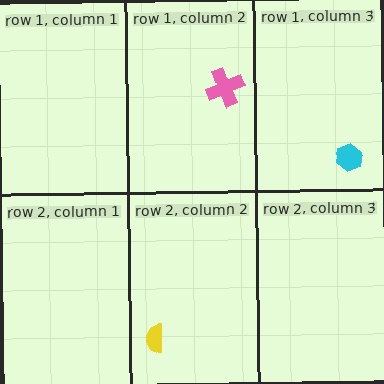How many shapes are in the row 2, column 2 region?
1.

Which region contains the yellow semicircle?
The row 2, column 2 region.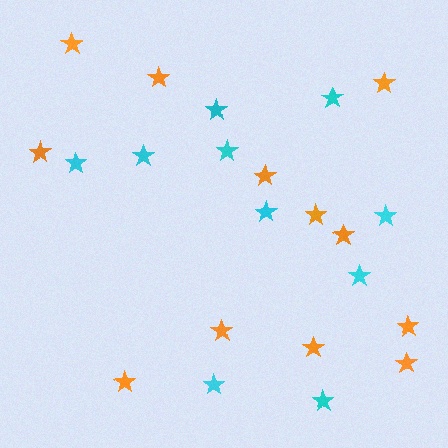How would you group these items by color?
There are 2 groups: one group of cyan stars (10) and one group of orange stars (12).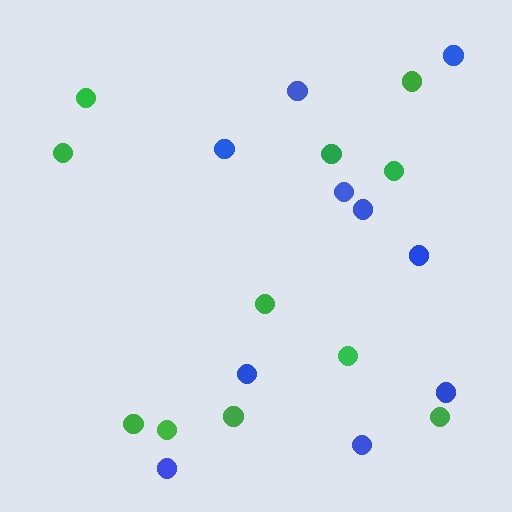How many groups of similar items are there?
There are 2 groups: one group of green circles (11) and one group of blue circles (10).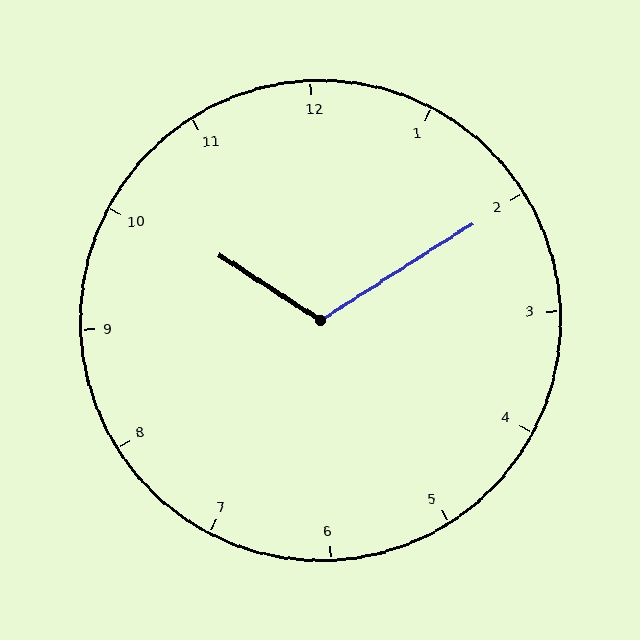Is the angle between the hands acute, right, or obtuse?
It is obtuse.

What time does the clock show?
10:10.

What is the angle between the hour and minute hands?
Approximately 115 degrees.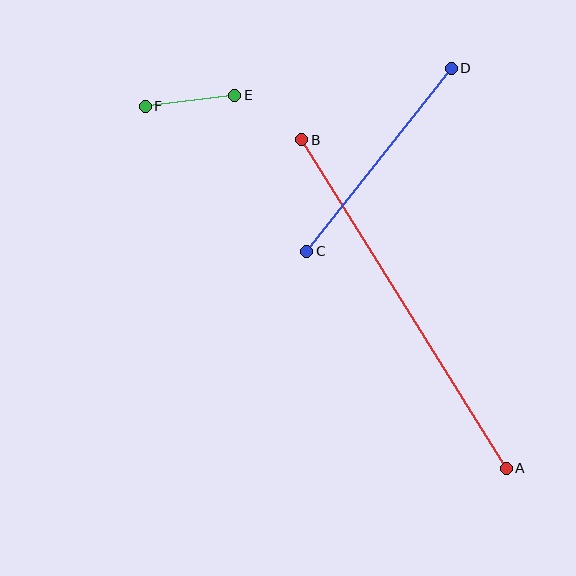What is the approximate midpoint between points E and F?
The midpoint is at approximately (190, 101) pixels.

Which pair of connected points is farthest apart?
Points A and B are farthest apart.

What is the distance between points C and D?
The distance is approximately 233 pixels.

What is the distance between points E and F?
The distance is approximately 90 pixels.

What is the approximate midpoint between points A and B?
The midpoint is at approximately (404, 304) pixels.